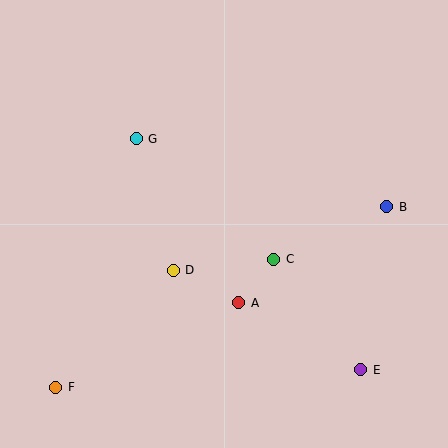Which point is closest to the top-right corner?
Point B is closest to the top-right corner.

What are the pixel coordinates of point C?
Point C is at (274, 259).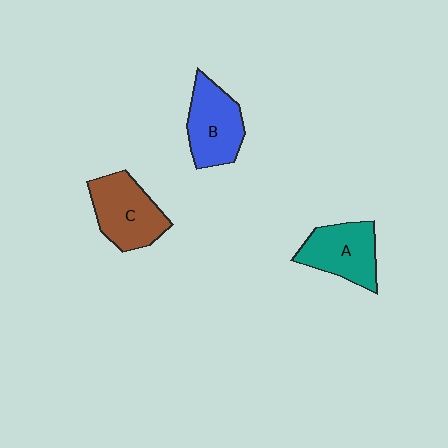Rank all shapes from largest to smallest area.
From largest to smallest: C (brown), B (blue), A (teal).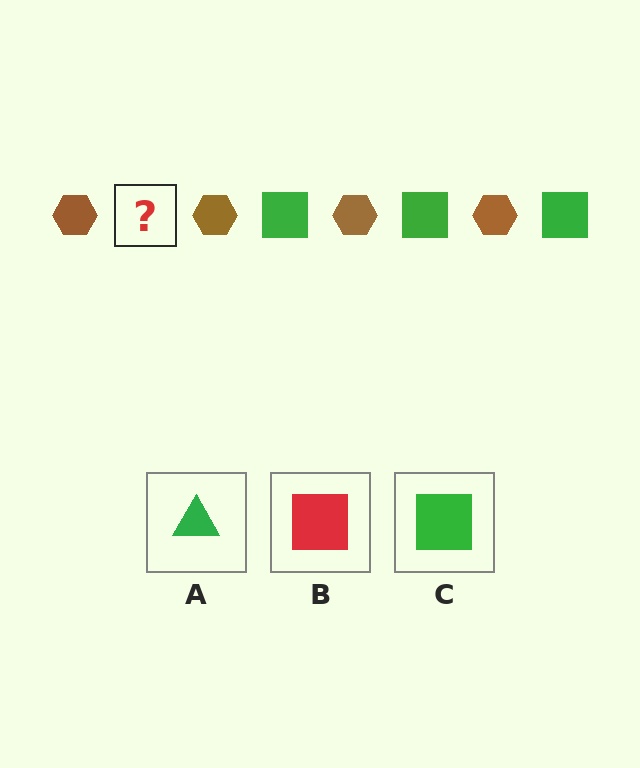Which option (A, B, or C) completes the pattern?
C.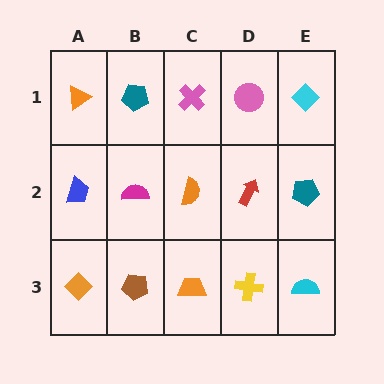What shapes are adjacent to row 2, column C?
A pink cross (row 1, column C), an orange trapezoid (row 3, column C), a magenta semicircle (row 2, column B), a red arrow (row 2, column D).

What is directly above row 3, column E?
A teal pentagon.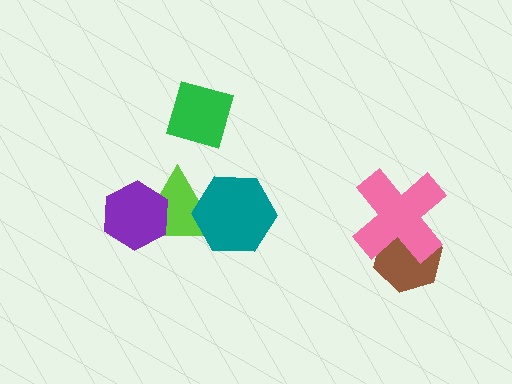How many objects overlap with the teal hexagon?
1 object overlaps with the teal hexagon.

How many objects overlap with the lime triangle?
2 objects overlap with the lime triangle.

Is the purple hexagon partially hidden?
No, no other shape covers it.